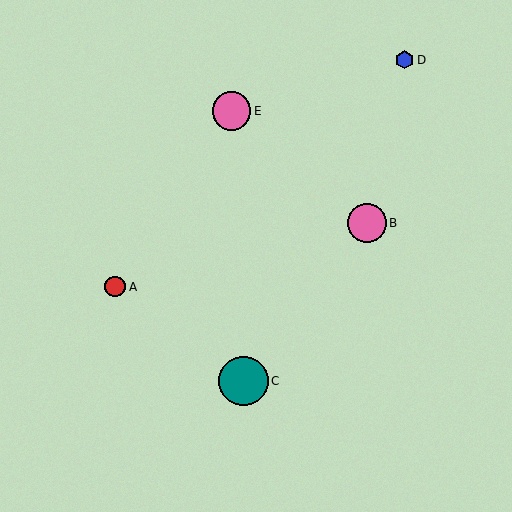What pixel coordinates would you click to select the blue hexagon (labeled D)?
Click at (405, 60) to select the blue hexagon D.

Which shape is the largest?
The teal circle (labeled C) is the largest.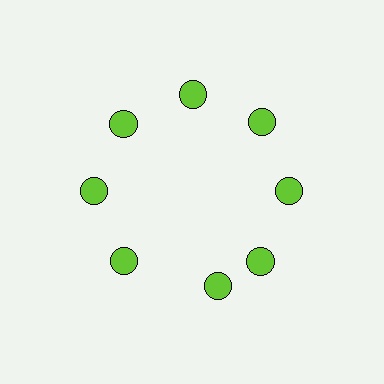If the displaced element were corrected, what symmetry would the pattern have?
It would have 8-fold rotational symmetry — the pattern would map onto itself every 45 degrees.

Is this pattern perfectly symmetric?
No. The 8 lime circles are arranged in a ring, but one element near the 6 o'clock position is rotated out of alignment along the ring, breaking the 8-fold rotational symmetry.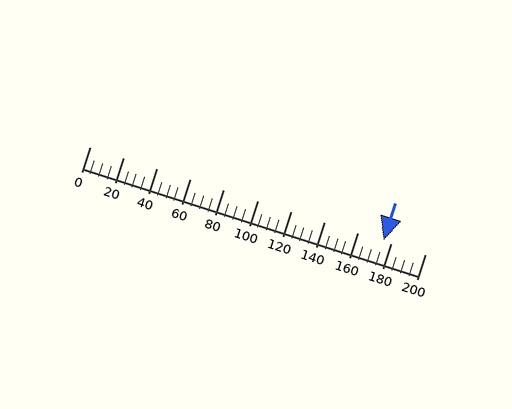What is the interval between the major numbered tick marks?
The major tick marks are spaced 20 units apart.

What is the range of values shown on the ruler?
The ruler shows values from 0 to 200.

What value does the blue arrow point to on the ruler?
The blue arrow points to approximately 176.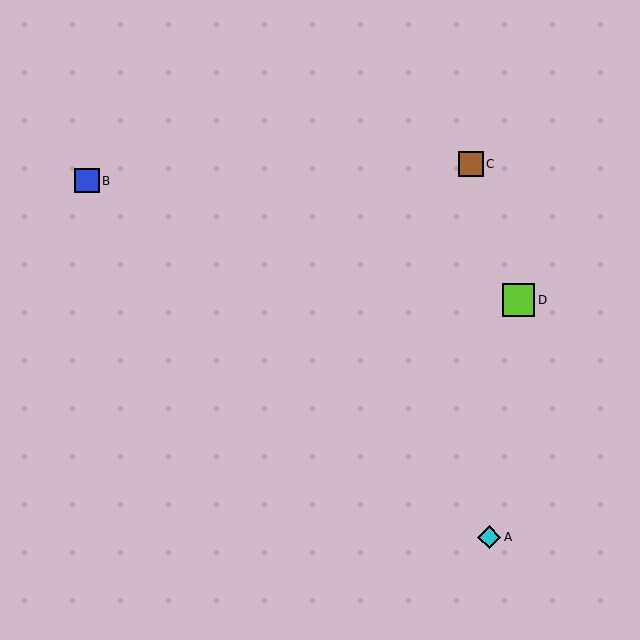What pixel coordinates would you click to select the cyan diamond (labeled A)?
Click at (489, 537) to select the cyan diamond A.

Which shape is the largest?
The lime square (labeled D) is the largest.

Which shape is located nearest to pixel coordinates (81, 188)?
The blue square (labeled B) at (87, 181) is nearest to that location.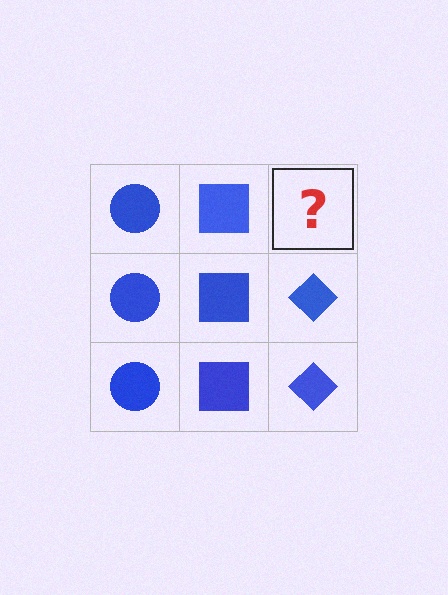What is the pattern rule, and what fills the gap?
The rule is that each column has a consistent shape. The gap should be filled with a blue diamond.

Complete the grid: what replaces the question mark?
The question mark should be replaced with a blue diamond.